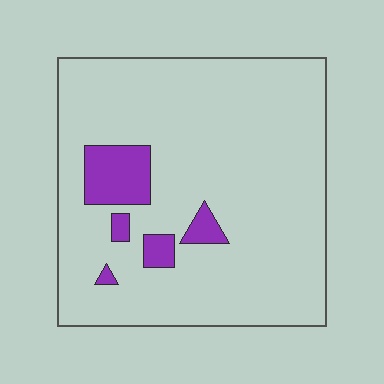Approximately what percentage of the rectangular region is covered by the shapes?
Approximately 10%.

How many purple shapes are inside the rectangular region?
5.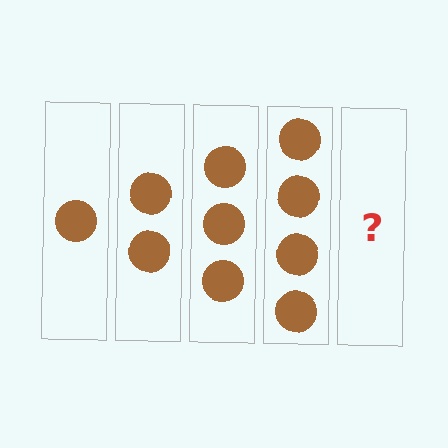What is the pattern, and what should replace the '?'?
The pattern is that each step adds one more circle. The '?' should be 5 circles.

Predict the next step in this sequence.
The next step is 5 circles.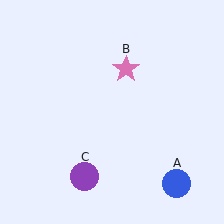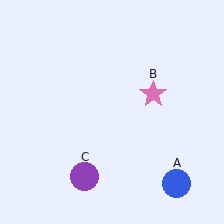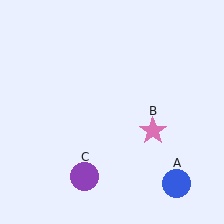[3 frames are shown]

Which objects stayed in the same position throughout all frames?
Blue circle (object A) and purple circle (object C) remained stationary.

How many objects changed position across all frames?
1 object changed position: pink star (object B).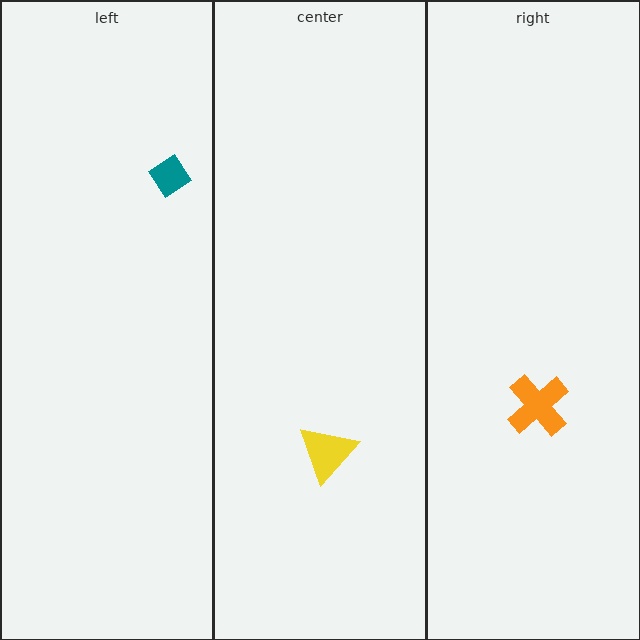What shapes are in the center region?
The yellow triangle.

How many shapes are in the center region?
1.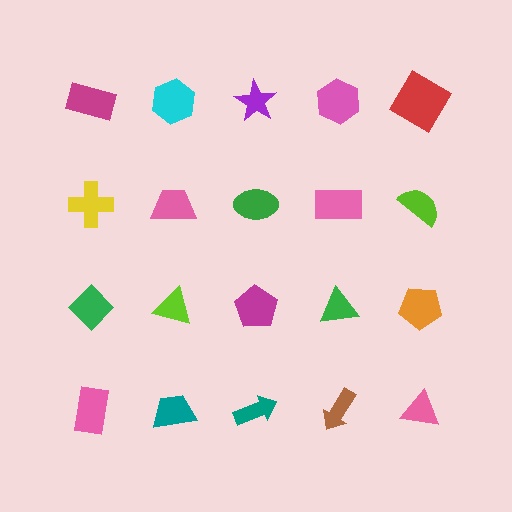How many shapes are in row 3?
5 shapes.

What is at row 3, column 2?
A lime triangle.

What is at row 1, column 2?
A cyan hexagon.